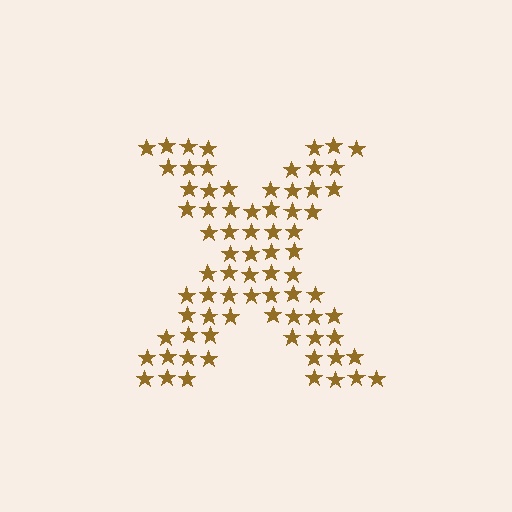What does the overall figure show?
The overall figure shows the letter X.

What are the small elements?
The small elements are stars.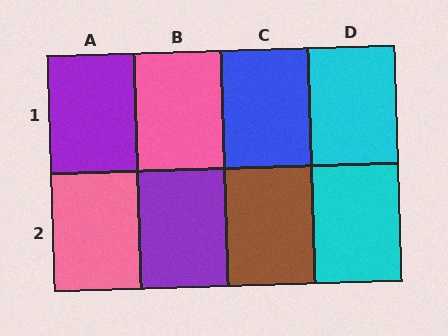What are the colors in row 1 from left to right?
Purple, pink, blue, cyan.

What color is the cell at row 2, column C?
Brown.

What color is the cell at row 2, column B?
Purple.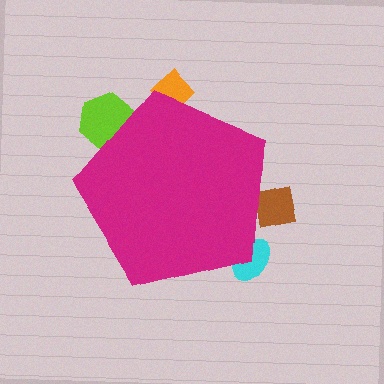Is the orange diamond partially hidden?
Yes, the orange diamond is partially hidden behind the magenta pentagon.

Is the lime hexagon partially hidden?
Yes, the lime hexagon is partially hidden behind the magenta pentagon.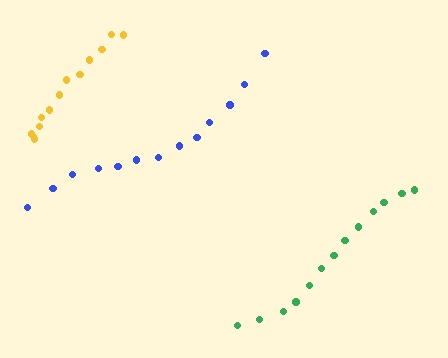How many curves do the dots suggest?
There are 3 distinct paths.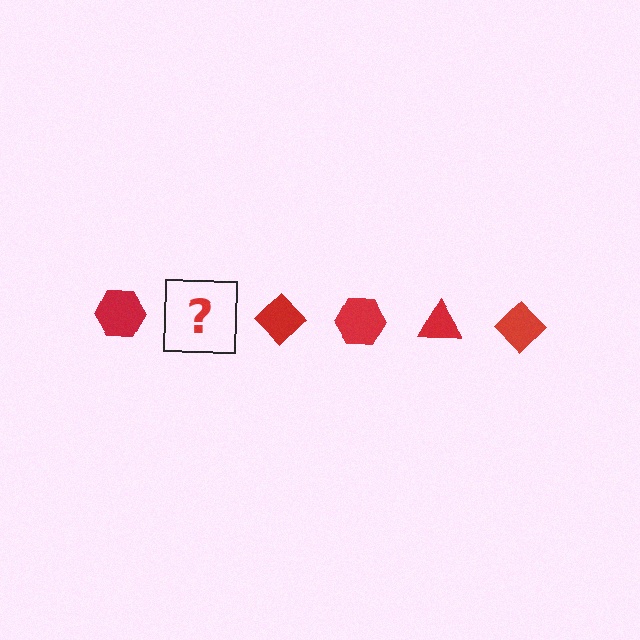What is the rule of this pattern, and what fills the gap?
The rule is that the pattern cycles through hexagon, triangle, diamond shapes in red. The gap should be filled with a red triangle.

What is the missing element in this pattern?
The missing element is a red triangle.